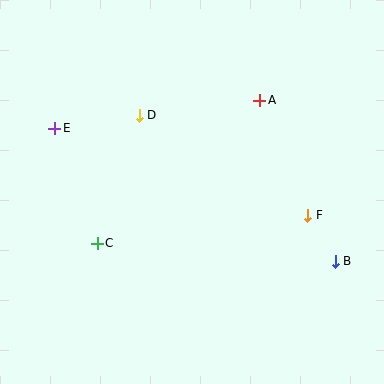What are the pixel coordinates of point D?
Point D is at (139, 115).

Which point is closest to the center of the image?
Point D at (139, 115) is closest to the center.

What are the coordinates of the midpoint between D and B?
The midpoint between D and B is at (237, 188).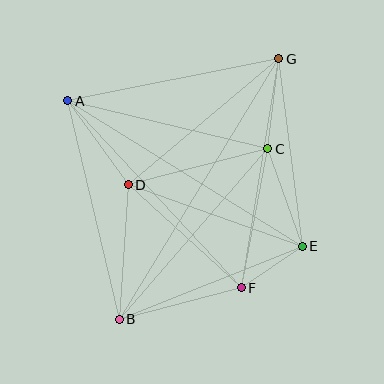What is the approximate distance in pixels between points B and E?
The distance between B and E is approximately 197 pixels.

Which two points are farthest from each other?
Points B and G are farthest from each other.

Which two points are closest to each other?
Points E and F are closest to each other.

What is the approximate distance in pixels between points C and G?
The distance between C and G is approximately 91 pixels.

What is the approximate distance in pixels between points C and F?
The distance between C and F is approximately 142 pixels.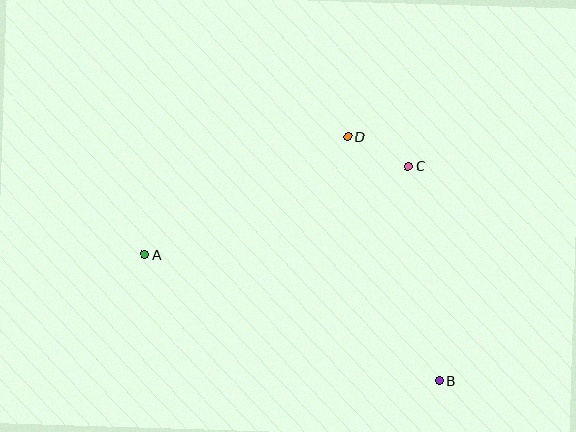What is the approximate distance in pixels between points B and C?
The distance between B and C is approximately 217 pixels.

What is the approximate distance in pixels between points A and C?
The distance between A and C is approximately 278 pixels.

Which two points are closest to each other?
Points C and D are closest to each other.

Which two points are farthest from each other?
Points A and B are farthest from each other.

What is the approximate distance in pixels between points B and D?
The distance between B and D is approximately 261 pixels.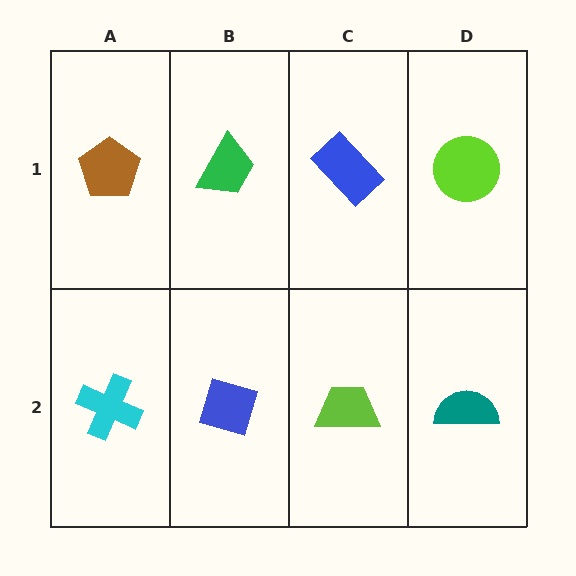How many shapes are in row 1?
4 shapes.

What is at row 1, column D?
A lime circle.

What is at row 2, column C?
A lime trapezoid.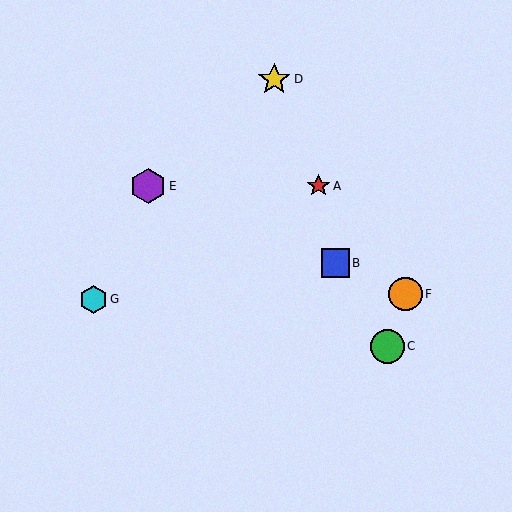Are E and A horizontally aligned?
Yes, both are at y≈186.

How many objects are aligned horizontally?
2 objects (A, E) are aligned horizontally.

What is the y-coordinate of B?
Object B is at y≈263.